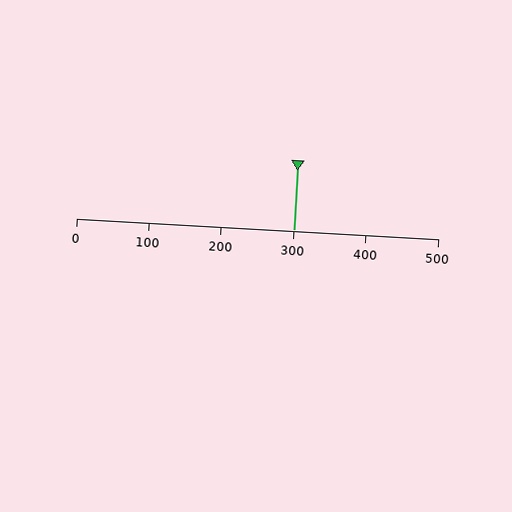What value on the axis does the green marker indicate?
The marker indicates approximately 300.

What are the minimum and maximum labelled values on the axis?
The axis runs from 0 to 500.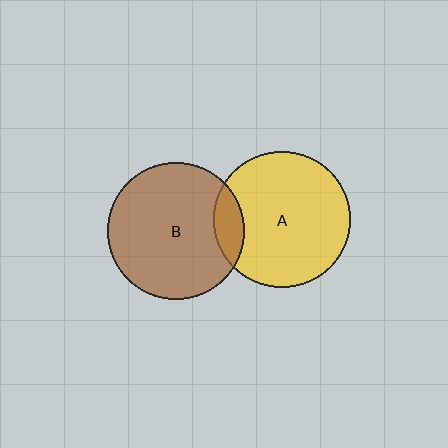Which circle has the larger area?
Circle B (brown).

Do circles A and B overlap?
Yes.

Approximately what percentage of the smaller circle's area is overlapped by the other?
Approximately 10%.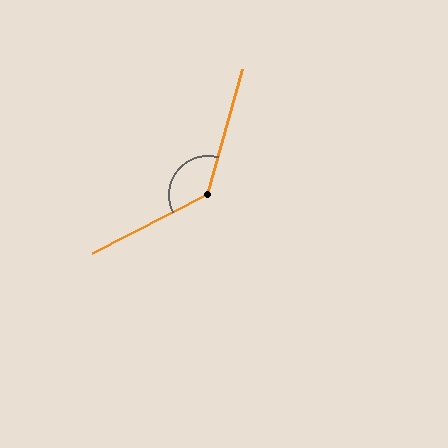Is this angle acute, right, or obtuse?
It is obtuse.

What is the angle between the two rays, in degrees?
Approximately 133 degrees.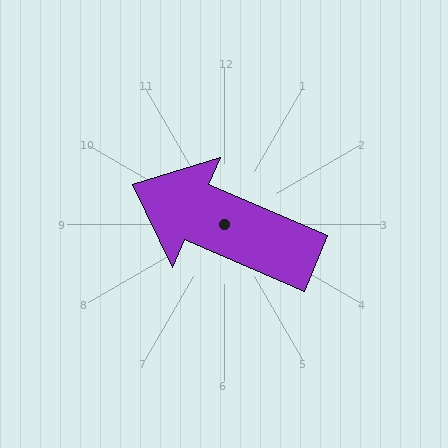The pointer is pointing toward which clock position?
Roughly 10 o'clock.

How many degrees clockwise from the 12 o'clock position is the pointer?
Approximately 293 degrees.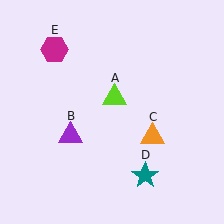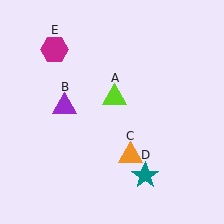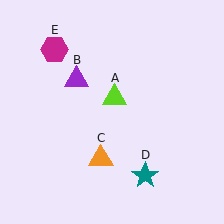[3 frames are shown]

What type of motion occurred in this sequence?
The purple triangle (object B), orange triangle (object C) rotated clockwise around the center of the scene.